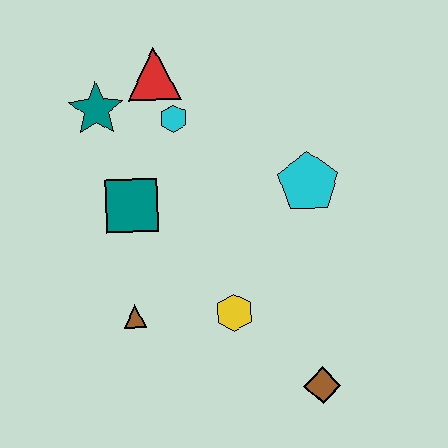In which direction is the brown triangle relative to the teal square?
The brown triangle is below the teal square.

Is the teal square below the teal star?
Yes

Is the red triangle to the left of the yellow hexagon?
Yes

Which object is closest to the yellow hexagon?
The brown triangle is closest to the yellow hexagon.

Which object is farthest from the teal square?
The brown diamond is farthest from the teal square.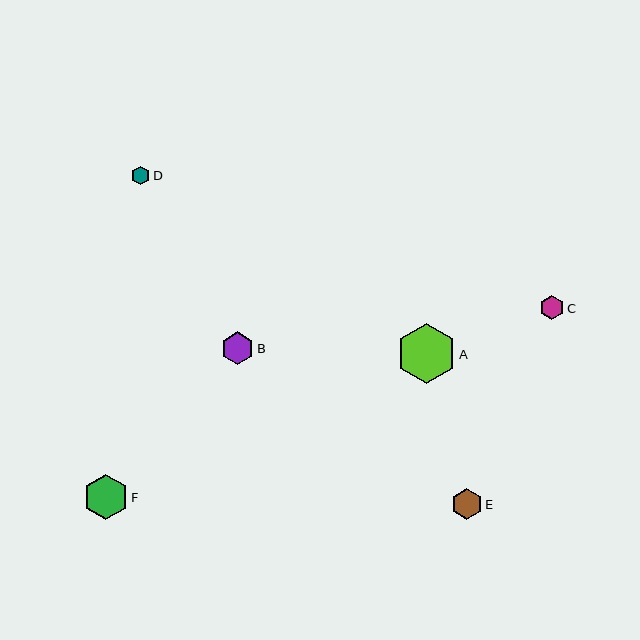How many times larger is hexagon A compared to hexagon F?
Hexagon A is approximately 1.3 times the size of hexagon F.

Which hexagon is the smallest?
Hexagon D is the smallest with a size of approximately 18 pixels.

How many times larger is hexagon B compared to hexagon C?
Hexagon B is approximately 1.3 times the size of hexagon C.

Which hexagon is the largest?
Hexagon A is the largest with a size of approximately 60 pixels.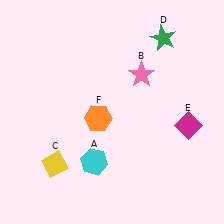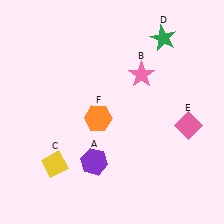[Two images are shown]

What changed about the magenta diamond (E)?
In Image 1, E is magenta. In Image 2, it changed to pink.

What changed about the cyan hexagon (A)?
In Image 1, A is cyan. In Image 2, it changed to purple.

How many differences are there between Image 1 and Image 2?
There are 2 differences between the two images.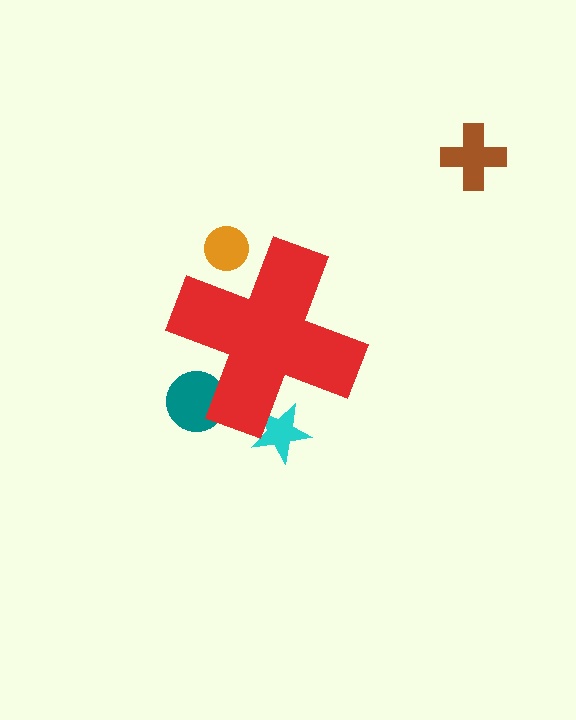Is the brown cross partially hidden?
No, the brown cross is fully visible.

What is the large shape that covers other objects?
A red cross.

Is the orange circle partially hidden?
Yes, the orange circle is partially hidden behind the red cross.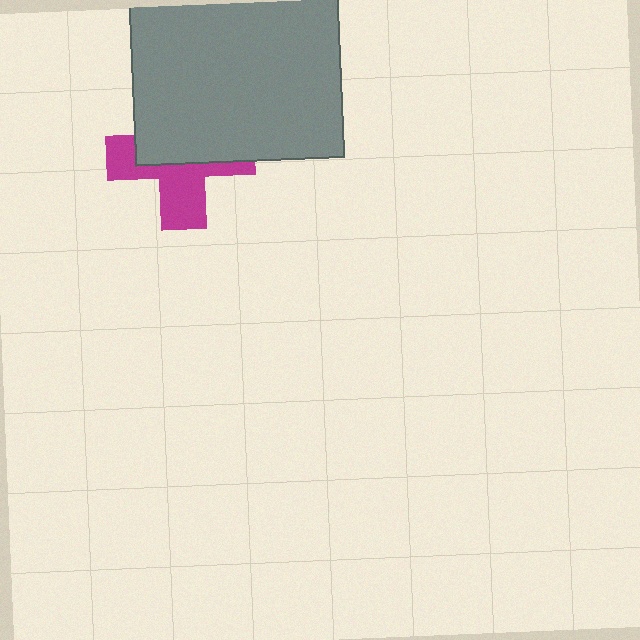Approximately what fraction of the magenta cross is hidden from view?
Roughly 55% of the magenta cross is hidden behind the gray square.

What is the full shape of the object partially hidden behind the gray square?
The partially hidden object is a magenta cross.